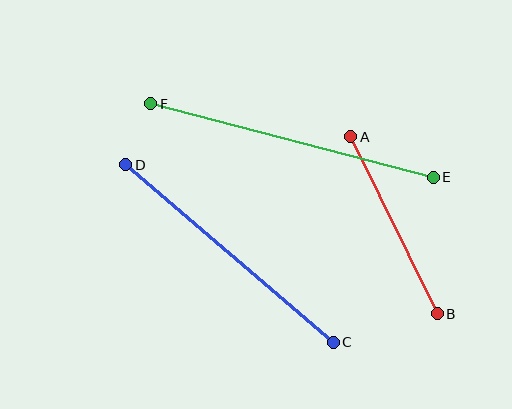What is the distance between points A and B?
The distance is approximately 197 pixels.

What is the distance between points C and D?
The distance is approximately 274 pixels.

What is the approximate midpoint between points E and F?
The midpoint is at approximately (292, 140) pixels.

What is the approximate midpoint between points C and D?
The midpoint is at approximately (229, 253) pixels.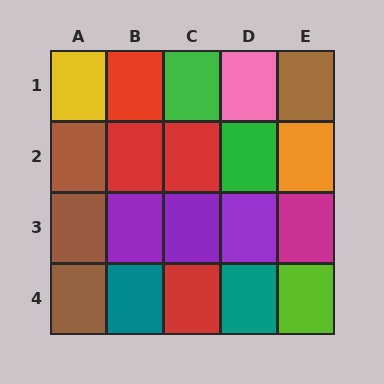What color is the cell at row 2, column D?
Green.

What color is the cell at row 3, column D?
Purple.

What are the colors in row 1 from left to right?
Yellow, red, green, pink, brown.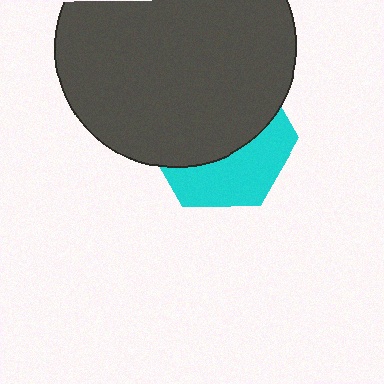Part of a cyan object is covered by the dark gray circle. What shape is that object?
It is a hexagon.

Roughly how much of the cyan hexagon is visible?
A small part of it is visible (roughly 39%).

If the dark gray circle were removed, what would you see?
You would see the complete cyan hexagon.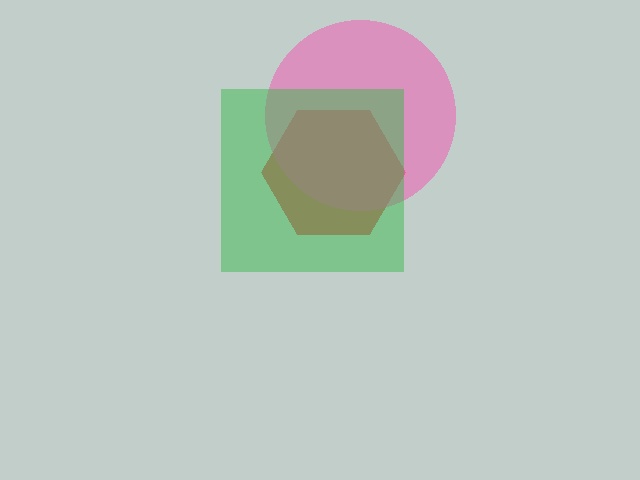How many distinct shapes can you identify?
There are 3 distinct shapes: a red hexagon, a pink circle, a green square.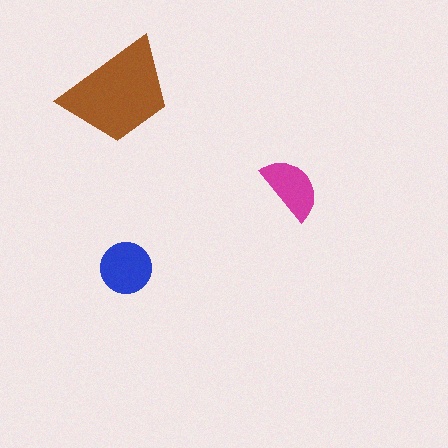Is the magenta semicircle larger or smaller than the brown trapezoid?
Smaller.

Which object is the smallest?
The magenta semicircle.